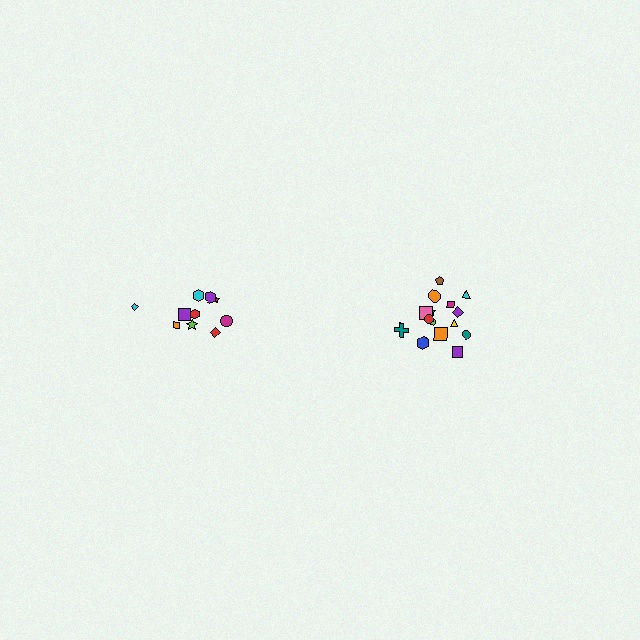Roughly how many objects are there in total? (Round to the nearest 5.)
Roughly 25 objects in total.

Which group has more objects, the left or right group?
The right group.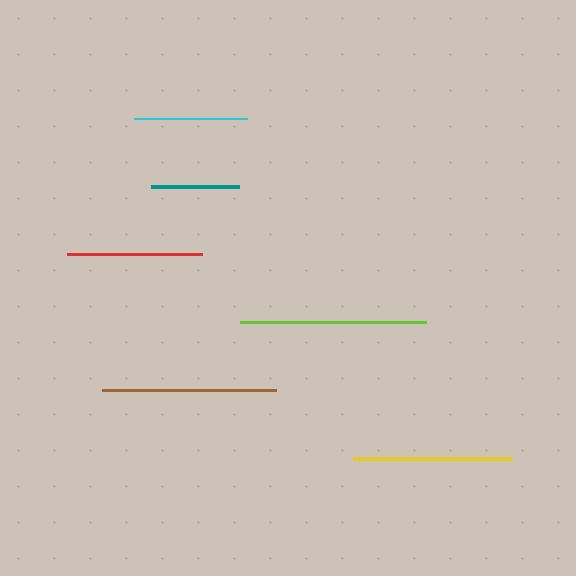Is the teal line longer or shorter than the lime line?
The lime line is longer than the teal line.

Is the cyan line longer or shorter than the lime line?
The lime line is longer than the cyan line.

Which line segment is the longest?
The lime line is the longest at approximately 187 pixels.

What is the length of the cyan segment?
The cyan segment is approximately 114 pixels long.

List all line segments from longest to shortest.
From longest to shortest: lime, brown, yellow, red, cyan, teal.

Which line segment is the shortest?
The teal line is the shortest at approximately 88 pixels.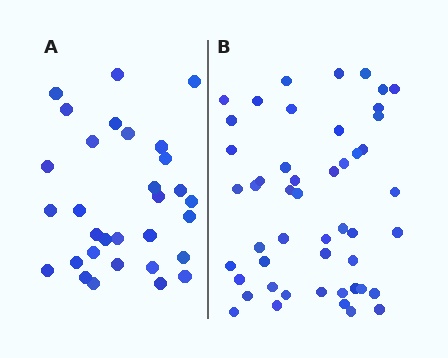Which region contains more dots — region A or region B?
Region B (the right region) has more dots.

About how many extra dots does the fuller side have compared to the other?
Region B has approximately 20 more dots than region A.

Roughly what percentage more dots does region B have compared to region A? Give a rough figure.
About 60% more.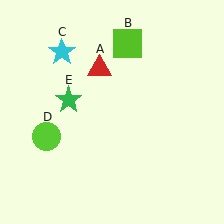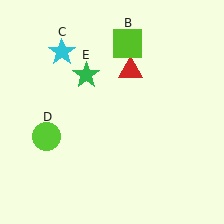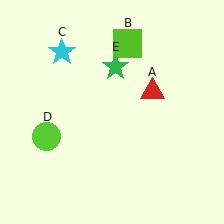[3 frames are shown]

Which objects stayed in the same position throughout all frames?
Lime square (object B) and cyan star (object C) and lime circle (object D) remained stationary.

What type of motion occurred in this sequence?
The red triangle (object A), green star (object E) rotated clockwise around the center of the scene.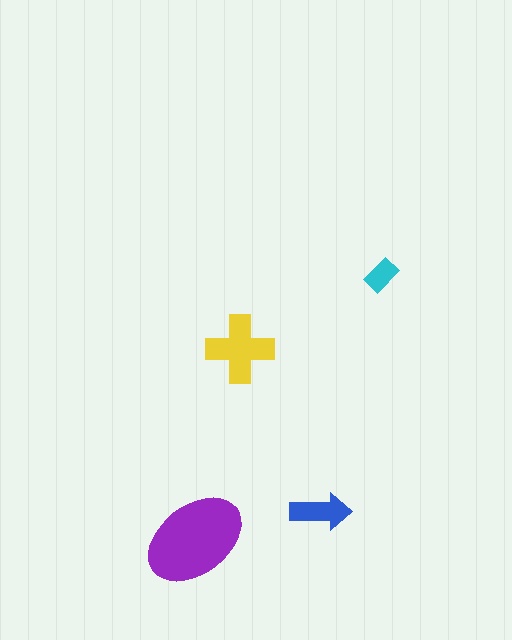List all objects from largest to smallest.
The purple ellipse, the yellow cross, the blue arrow, the cyan rectangle.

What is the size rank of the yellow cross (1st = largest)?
2nd.